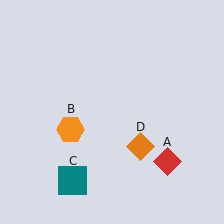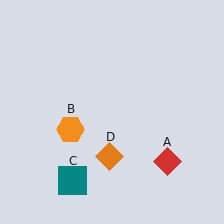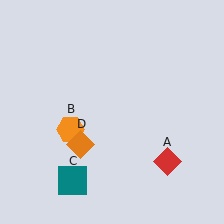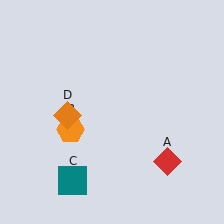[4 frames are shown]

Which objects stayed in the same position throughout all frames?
Red diamond (object A) and orange hexagon (object B) and teal square (object C) remained stationary.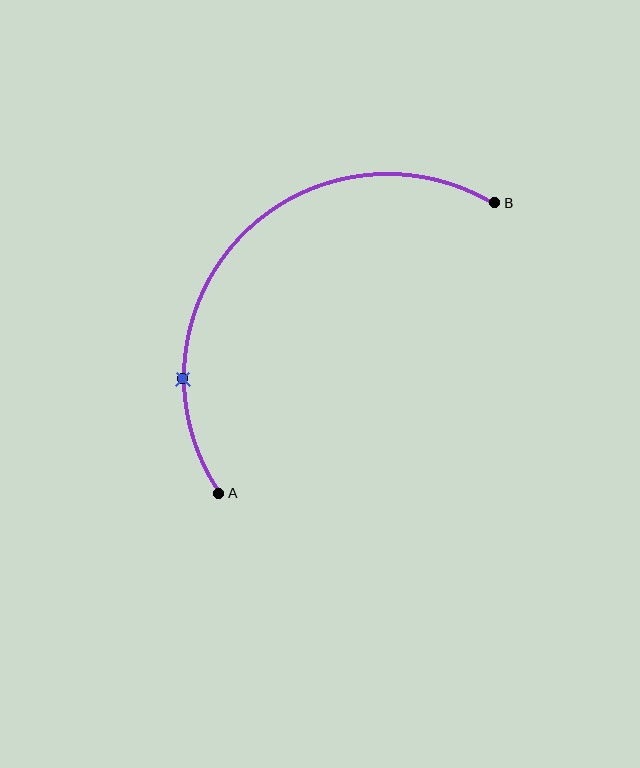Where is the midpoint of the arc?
The arc midpoint is the point on the curve farthest from the straight line joining A and B. It sits above and to the left of that line.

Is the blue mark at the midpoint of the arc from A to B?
No. The blue mark lies on the arc but is closer to endpoint A. The arc midpoint would be at the point on the curve equidistant along the arc from both A and B.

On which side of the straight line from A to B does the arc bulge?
The arc bulges above and to the left of the straight line connecting A and B.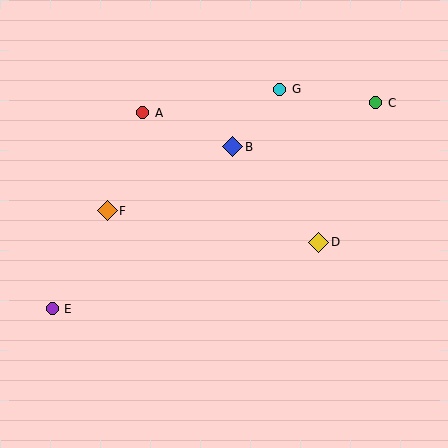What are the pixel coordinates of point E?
Point E is at (52, 309).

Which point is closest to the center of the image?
Point B at (233, 147) is closest to the center.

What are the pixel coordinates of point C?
Point C is at (376, 103).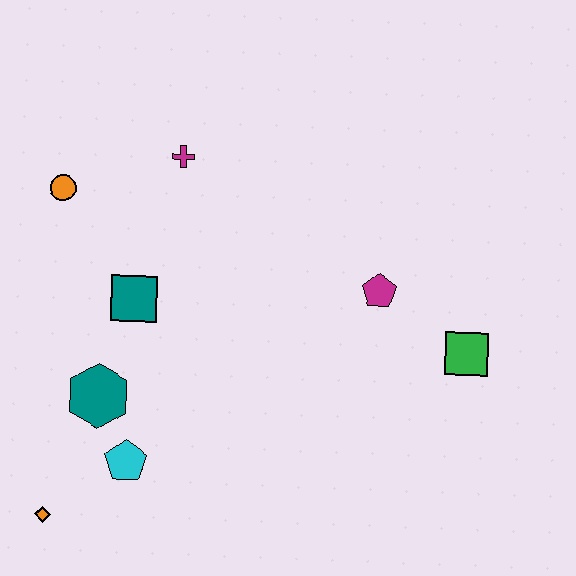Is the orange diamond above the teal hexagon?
No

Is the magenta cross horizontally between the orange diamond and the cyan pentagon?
No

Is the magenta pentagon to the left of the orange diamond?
No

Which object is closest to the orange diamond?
The cyan pentagon is closest to the orange diamond.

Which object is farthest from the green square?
The orange diamond is farthest from the green square.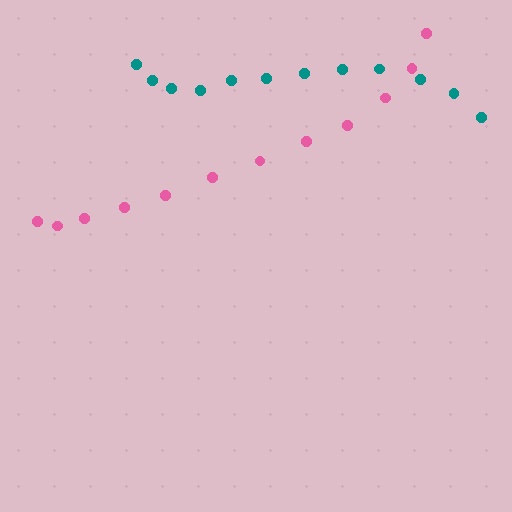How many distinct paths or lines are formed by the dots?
There are 2 distinct paths.